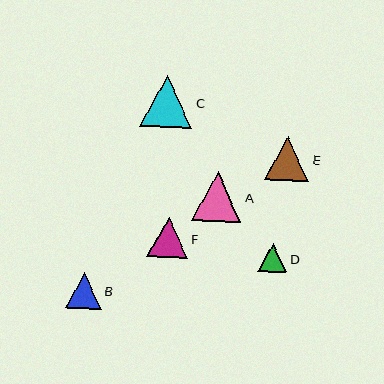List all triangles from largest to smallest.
From largest to smallest: C, A, E, F, B, D.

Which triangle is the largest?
Triangle C is the largest with a size of approximately 52 pixels.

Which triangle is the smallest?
Triangle D is the smallest with a size of approximately 29 pixels.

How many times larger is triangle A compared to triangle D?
Triangle A is approximately 1.7 times the size of triangle D.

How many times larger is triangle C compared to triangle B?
Triangle C is approximately 1.5 times the size of triangle B.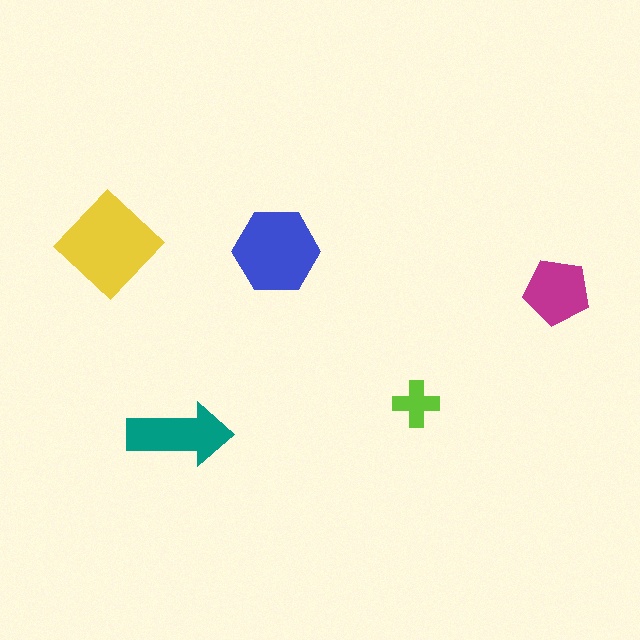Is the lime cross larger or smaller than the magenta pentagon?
Smaller.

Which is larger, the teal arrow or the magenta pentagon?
The teal arrow.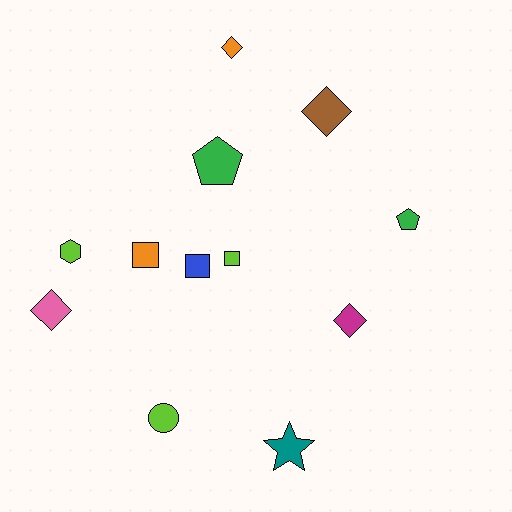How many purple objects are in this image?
There are no purple objects.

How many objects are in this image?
There are 12 objects.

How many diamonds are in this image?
There are 4 diamonds.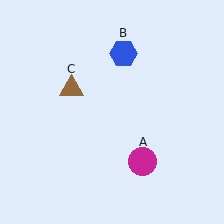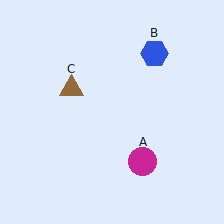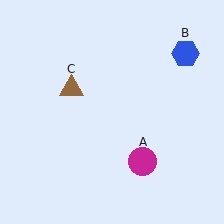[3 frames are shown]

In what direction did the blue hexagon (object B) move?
The blue hexagon (object B) moved right.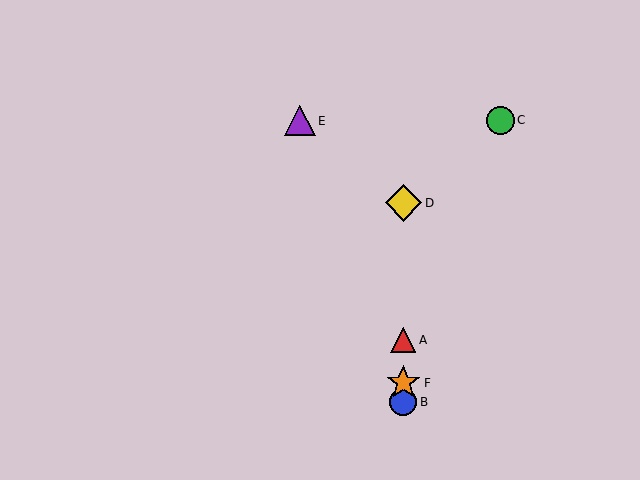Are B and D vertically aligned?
Yes, both are at x≈403.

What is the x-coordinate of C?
Object C is at x≈500.